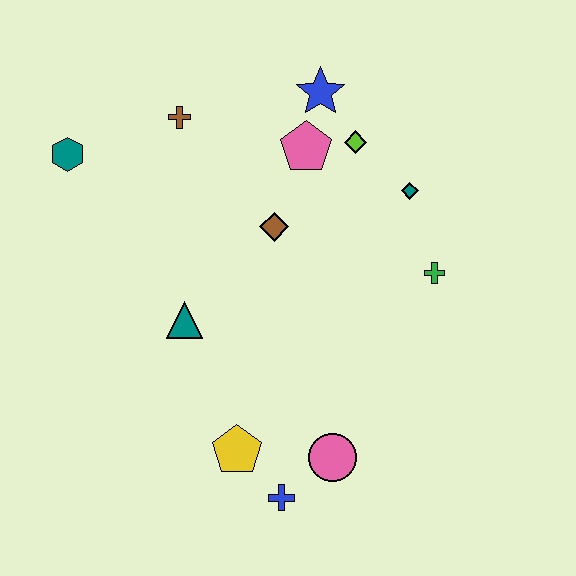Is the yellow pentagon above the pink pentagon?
No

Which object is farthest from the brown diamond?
The blue cross is farthest from the brown diamond.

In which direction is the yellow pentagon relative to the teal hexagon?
The yellow pentagon is below the teal hexagon.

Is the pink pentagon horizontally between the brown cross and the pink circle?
Yes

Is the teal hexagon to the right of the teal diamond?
No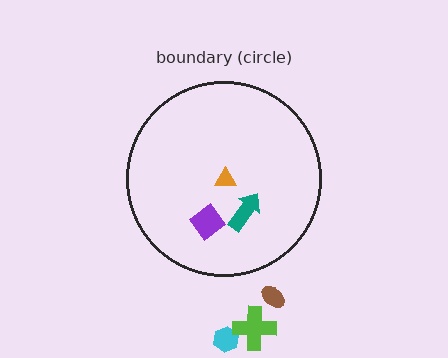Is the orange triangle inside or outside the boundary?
Inside.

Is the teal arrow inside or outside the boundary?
Inside.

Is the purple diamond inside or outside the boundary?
Inside.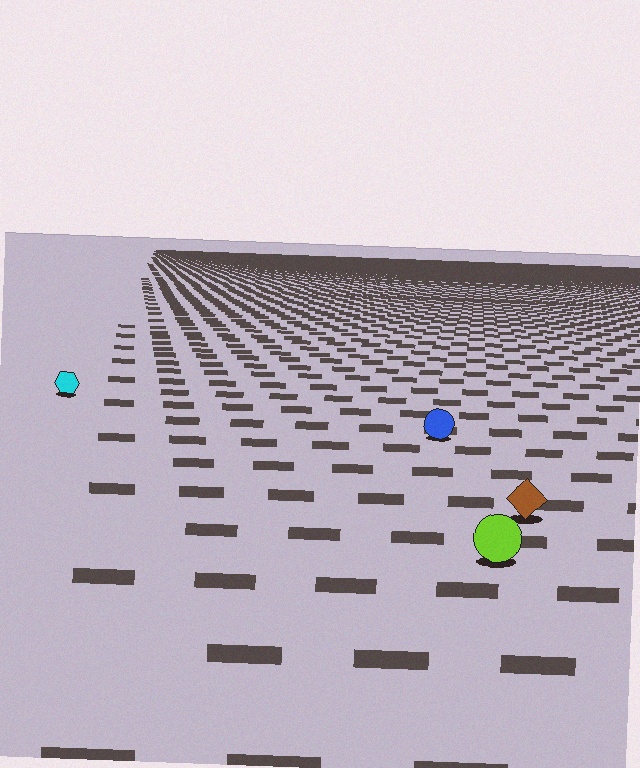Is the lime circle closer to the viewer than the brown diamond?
Yes. The lime circle is closer — you can tell from the texture gradient: the ground texture is coarser near it.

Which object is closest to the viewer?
The lime circle is closest. The texture marks near it are larger and more spread out.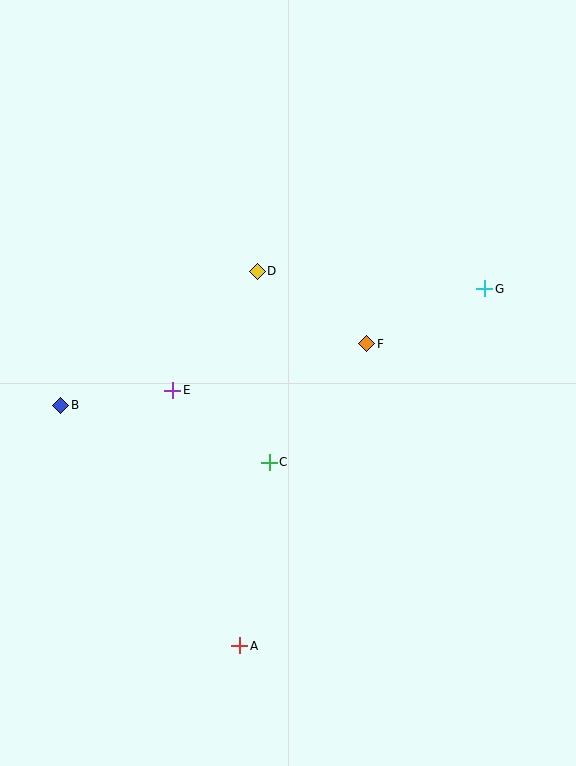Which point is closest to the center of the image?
Point C at (269, 462) is closest to the center.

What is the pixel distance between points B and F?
The distance between B and F is 312 pixels.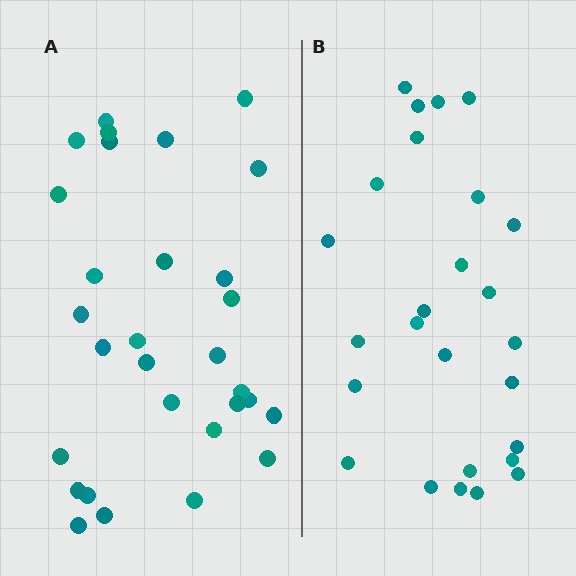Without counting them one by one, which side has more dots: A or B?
Region A (the left region) has more dots.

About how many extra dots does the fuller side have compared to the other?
Region A has about 4 more dots than region B.